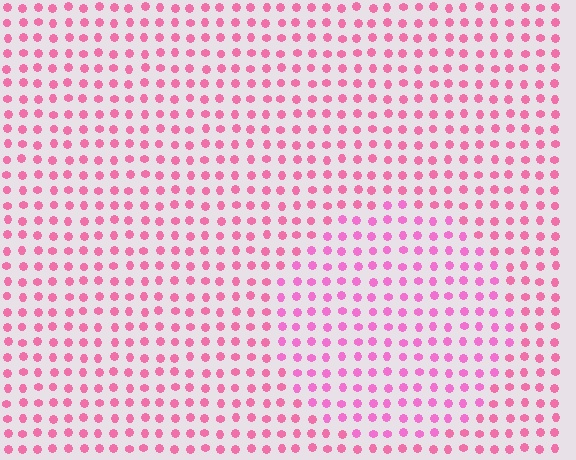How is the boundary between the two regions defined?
The boundary is defined purely by a slight shift in hue (about 18 degrees). Spacing, size, and orientation are identical on both sides.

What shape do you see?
I see a circle.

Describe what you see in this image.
The image is filled with small pink elements in a uniform arrangement. A circle-shaped region is visible where the elements are tinted to a slightly different hue, forming a subtle color boundary.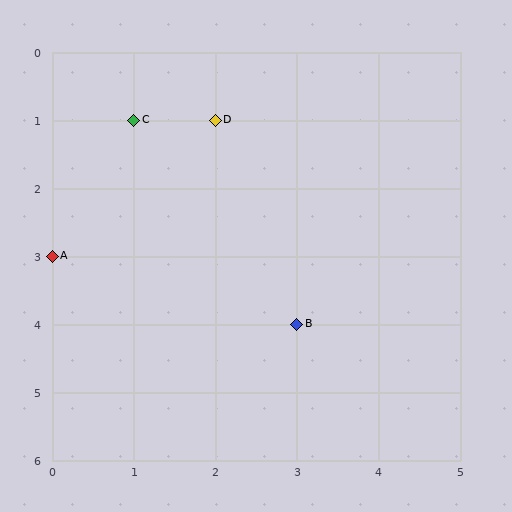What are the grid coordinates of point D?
Point D is at grid coordinates (2, 1).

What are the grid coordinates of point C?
Point C is at grid coordinates (1, 1).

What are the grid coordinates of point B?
Point B is at grid coordinates (3, 4).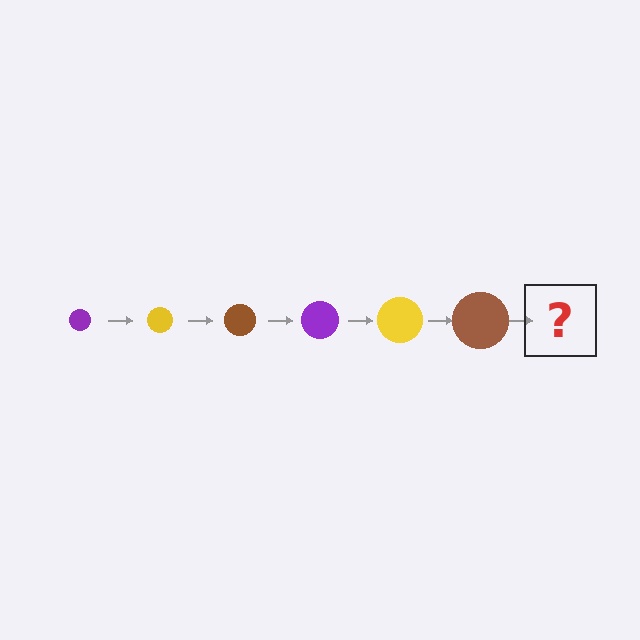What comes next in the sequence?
The next element should be a purple circle, larger than the previous one.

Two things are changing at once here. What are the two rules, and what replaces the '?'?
The two rules are that the circle grows larger each step and the color cycles through purple, yellow, and brown. The '?' should be a purple circle, larger than the previous one.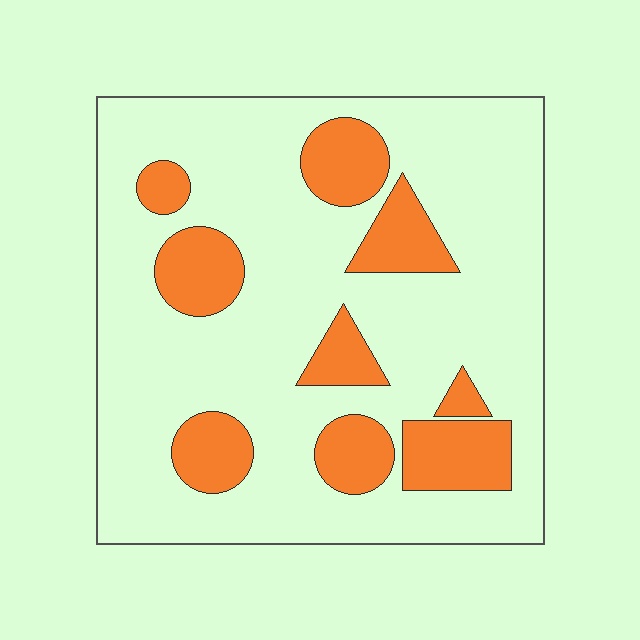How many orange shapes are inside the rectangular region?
9.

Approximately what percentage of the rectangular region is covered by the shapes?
Approximately 20%.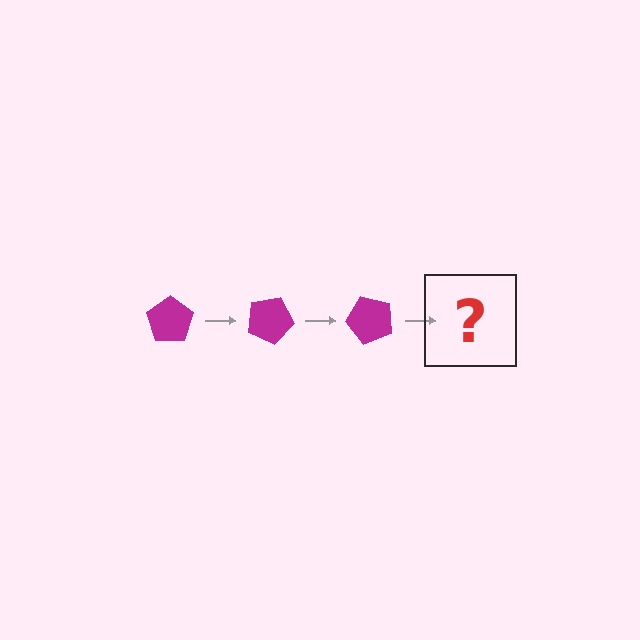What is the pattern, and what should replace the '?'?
The pattern is that the pentagon rotates 25 degrees each step. The '?' should be a magenta pentagon rotated 75 degrees.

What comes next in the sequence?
The next element should be a magenta pentagon rotated 75 degrees.